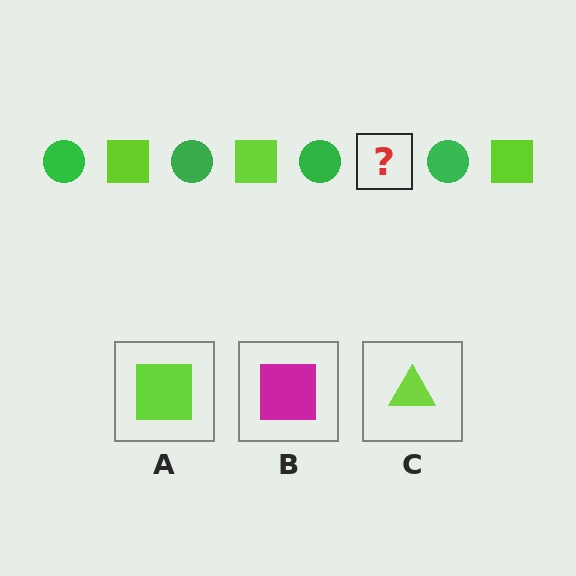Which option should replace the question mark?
Option A.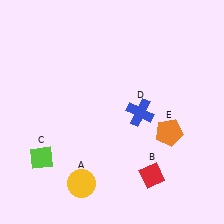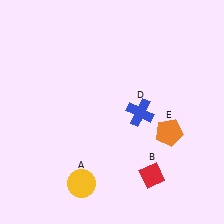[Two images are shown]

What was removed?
The lime diamond (C) was removed in Image 2.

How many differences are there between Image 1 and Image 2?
There is 1 difference between the two images.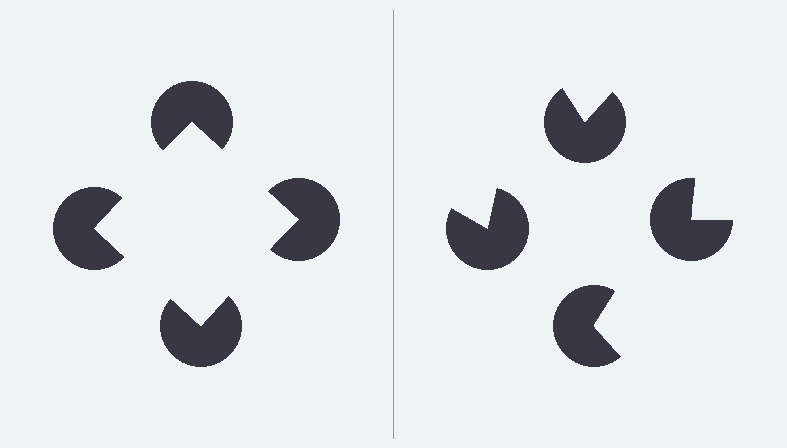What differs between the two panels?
The pac-man discs are positioned identically on both sides; only the wedge orientations differ. On the left they align to a square; on the right they are misaligned.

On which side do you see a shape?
An illusory square appears on the left side. On the right side the wedge cuts are rotated, so no coherent shape forms.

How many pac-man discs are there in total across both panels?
8 — 4 on each side.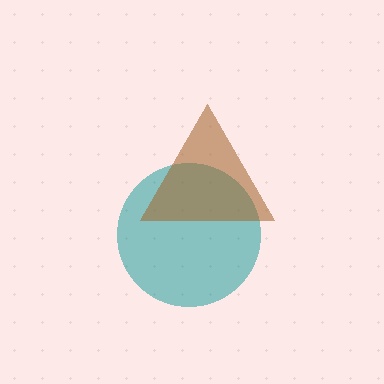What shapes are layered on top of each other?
The layered shapes are: a teal circle, a brown triangle.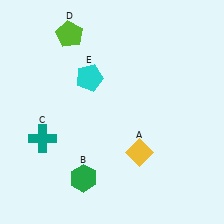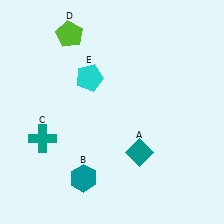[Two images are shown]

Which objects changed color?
A changed from yellow to teal. B changed from green to teal.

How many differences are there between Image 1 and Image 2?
There are 2 differences between the two images.